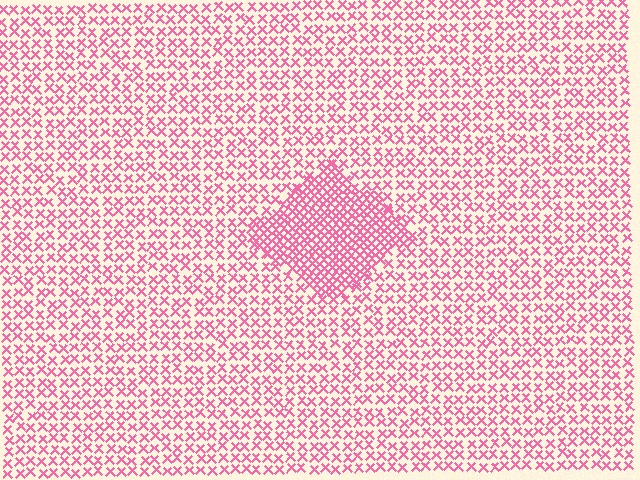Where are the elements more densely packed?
The elements are more densely packed inside the diamond boundary.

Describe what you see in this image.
The image contains small pink elements arranged at two different densities. A diamond-shaped region is visible where the elements are more densely packed than the surrounding area.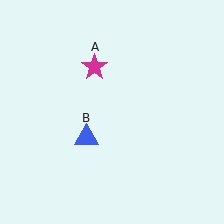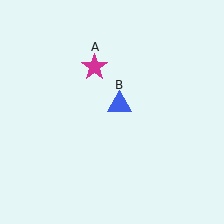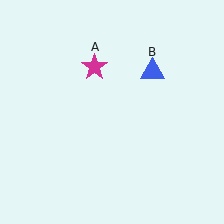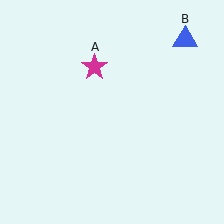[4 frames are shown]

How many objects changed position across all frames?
1 object changed position: blue triangle (object B).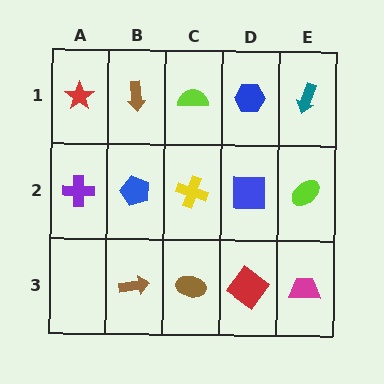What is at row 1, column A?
A red star.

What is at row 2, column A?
A purple cross.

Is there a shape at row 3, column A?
No, that cell is empty.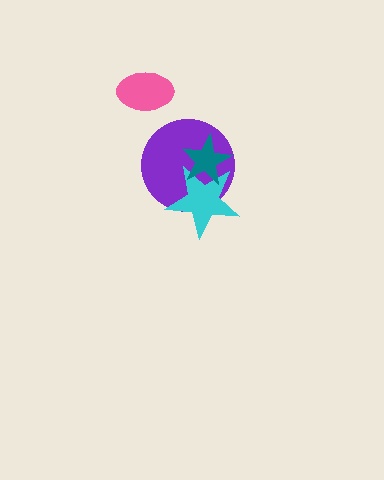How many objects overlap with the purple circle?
2 objects overlap with the purple circle.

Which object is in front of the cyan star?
The teal star is in front of the cyan star.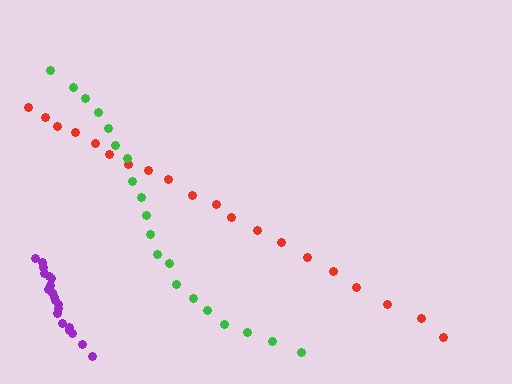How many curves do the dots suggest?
There are 3 distinct paths.